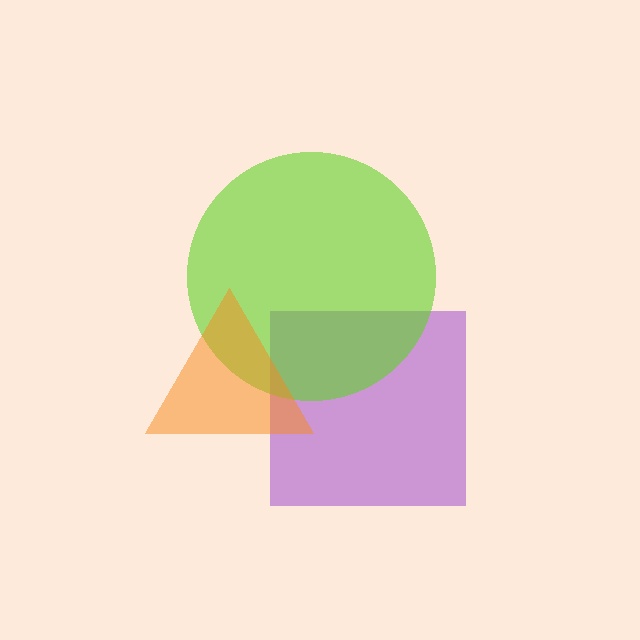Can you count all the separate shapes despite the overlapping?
Yes, there are 3 separate shapes.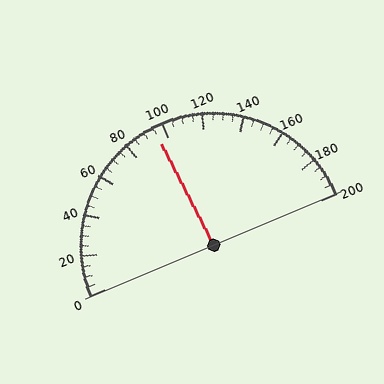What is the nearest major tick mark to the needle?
The nearest major tick mark is 100.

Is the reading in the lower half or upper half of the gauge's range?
The reading is in the lower half of the range (0 to 200).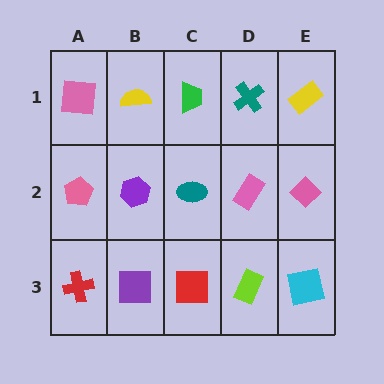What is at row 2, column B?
A purple hexagon.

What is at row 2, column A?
A pink pentagon.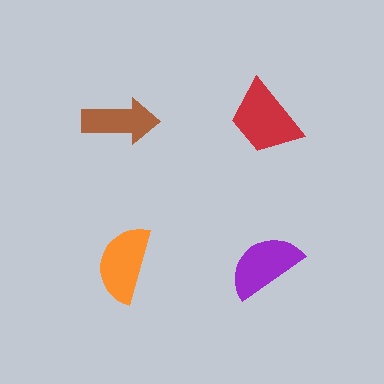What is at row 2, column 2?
A purple semicircle.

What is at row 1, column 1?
A brown arrow.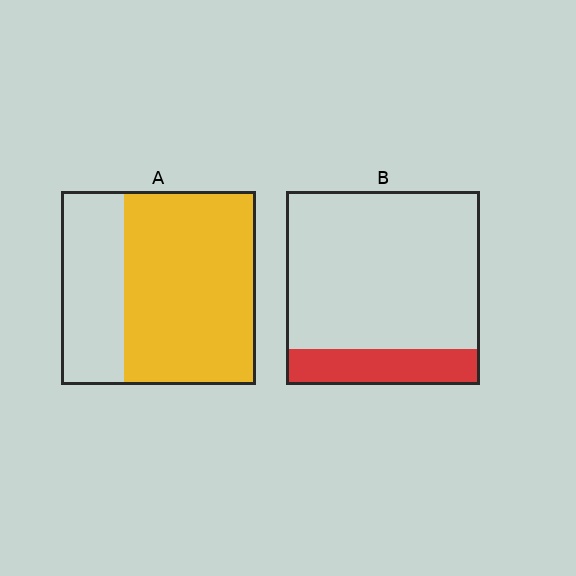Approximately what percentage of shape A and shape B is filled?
A is approximately 70% and B is approximately 20%.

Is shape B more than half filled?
No.